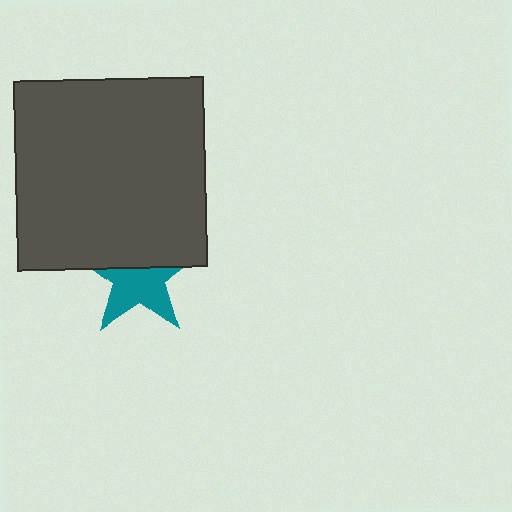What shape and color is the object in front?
The object in front is a dark gray square.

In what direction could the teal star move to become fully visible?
The teal star could move down. That would shift it out from behind the dark gray square entirely.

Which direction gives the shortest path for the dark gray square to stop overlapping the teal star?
Moving up gives the shortest separation.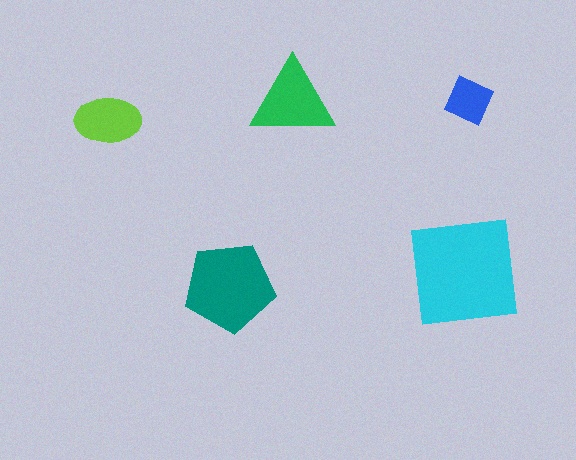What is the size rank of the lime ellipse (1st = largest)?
4th.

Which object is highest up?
The blue diamond is topmost.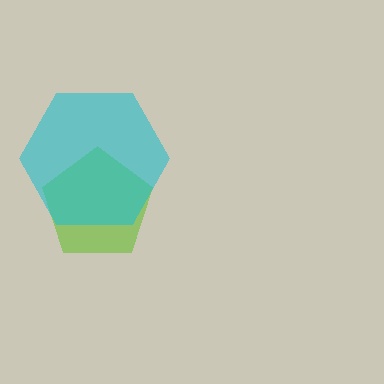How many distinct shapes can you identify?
There are 2 distinct shapes: a lime pentagon, a cyan hexagon.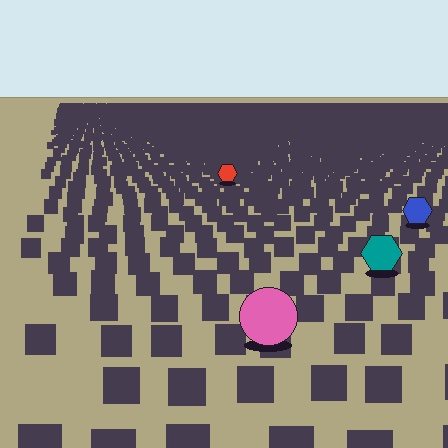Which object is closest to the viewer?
The pink circle is closest. The texture marks near it are larger and more spread out.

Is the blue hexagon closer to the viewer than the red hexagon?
Yes. The blue hexagon is closer — you can tell from the texture gradient: the ground texture is coarser near it.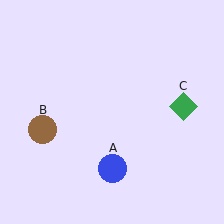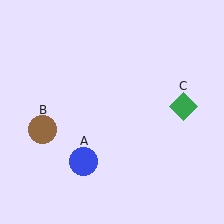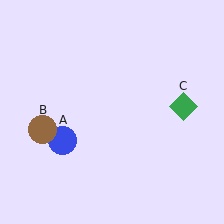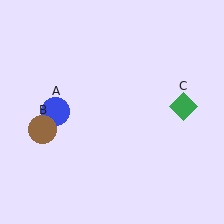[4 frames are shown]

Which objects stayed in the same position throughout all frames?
Brown circle (object B) and green diamond (object C) remained stationary.